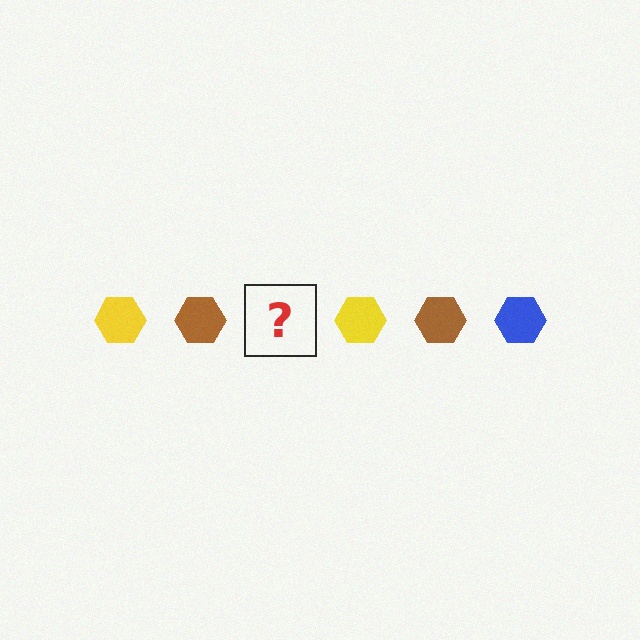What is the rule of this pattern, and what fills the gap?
The rule is that the pattern cycles through yellow, brown, blue hexagons. The gap should be filled with a blue hexagon.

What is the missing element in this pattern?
The missing element is a blue hexagon.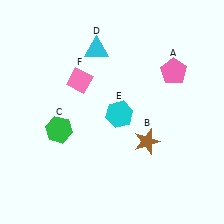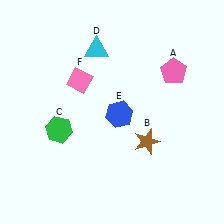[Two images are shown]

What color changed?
The hexagon (E) changed from cyan in Image 1 to blue in Image 2.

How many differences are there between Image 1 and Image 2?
There is 1 difference between the two images.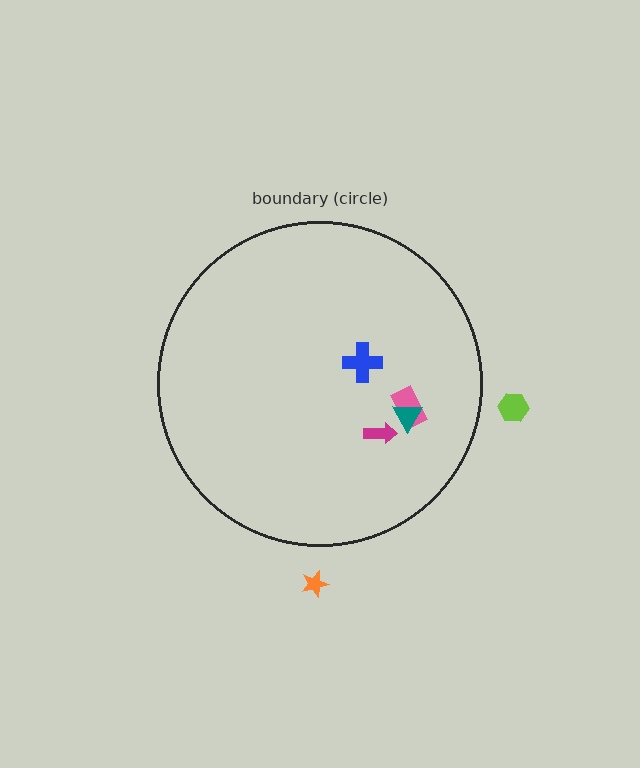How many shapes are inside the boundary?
4 inside, 2 outside.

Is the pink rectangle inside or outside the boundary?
Inside.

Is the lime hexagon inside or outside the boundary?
Outside.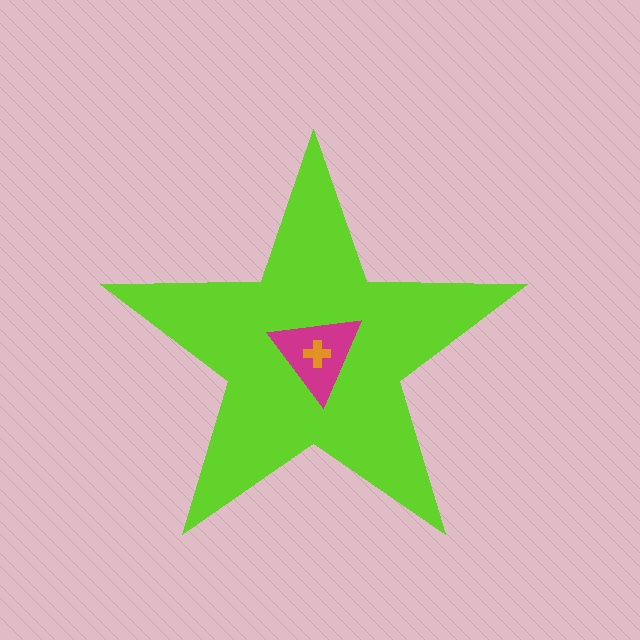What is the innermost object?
The orange cross.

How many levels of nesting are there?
3.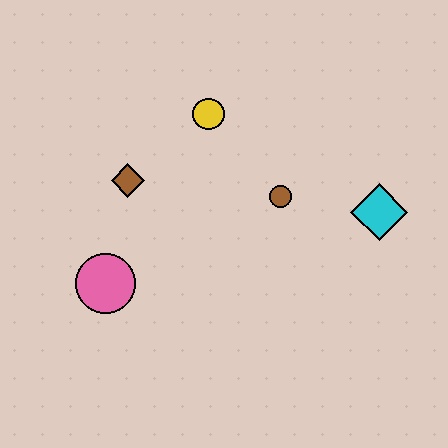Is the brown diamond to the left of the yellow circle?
Yes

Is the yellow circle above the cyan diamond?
Yes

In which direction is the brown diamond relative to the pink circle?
The brown diamond is above the pink circle.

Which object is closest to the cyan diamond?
The brown circle is closest to the cyan diamond.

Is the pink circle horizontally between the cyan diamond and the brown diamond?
No